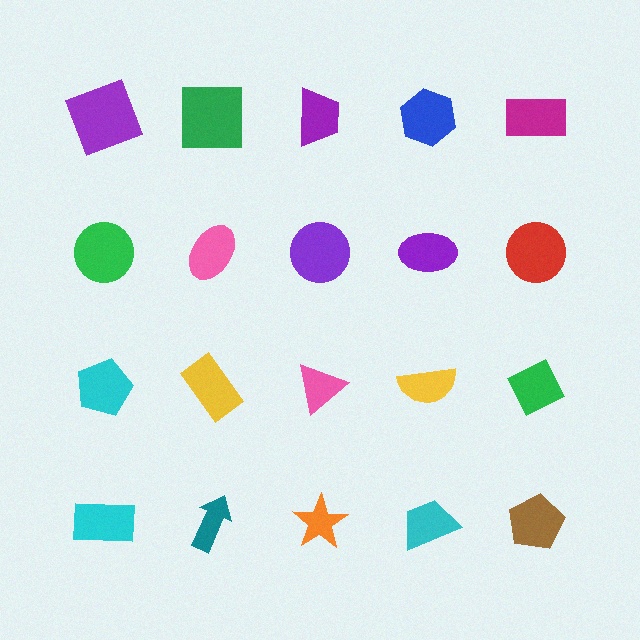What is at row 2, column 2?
A pink ellipse.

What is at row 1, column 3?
A purple trapezoid.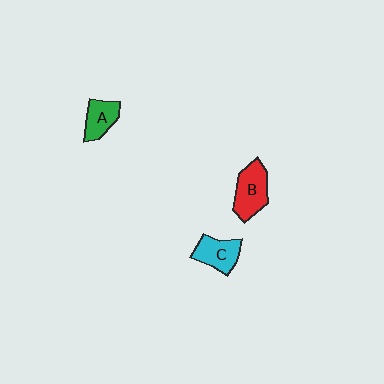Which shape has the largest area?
Shape B (red).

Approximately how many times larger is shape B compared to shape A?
Approximately 1.5 times.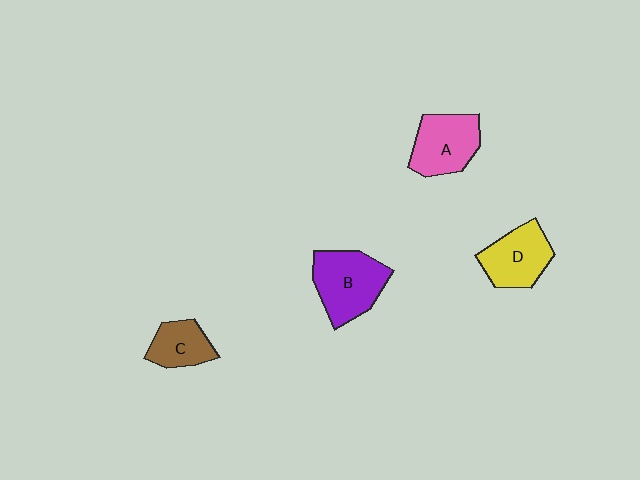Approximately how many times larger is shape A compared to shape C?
Approximately 1.4 times.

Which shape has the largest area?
Shape B (purple).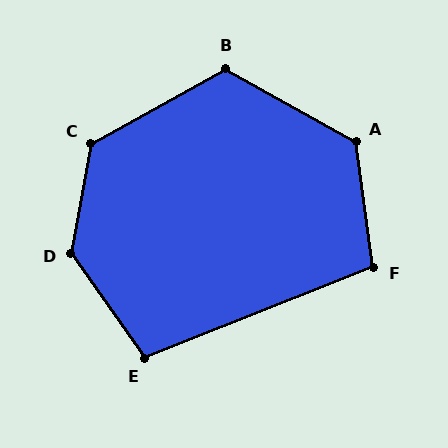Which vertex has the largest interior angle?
D, at approximately 135 degrees.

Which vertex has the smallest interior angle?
E, at approximately 104 degrees.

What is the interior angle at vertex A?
Approximately 127 degrees (obtuse).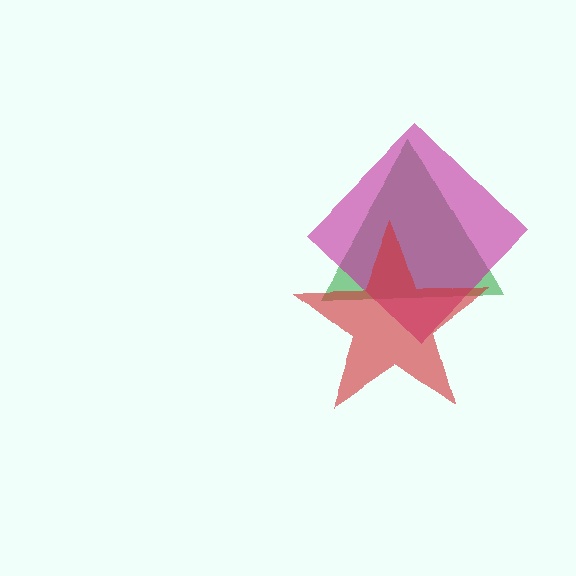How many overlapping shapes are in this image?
There are 3 overlapping shapes in the image.